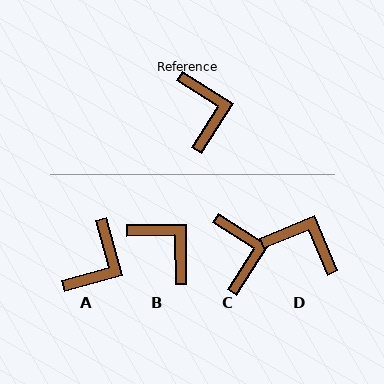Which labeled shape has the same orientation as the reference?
C.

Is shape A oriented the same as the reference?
No, it is off by about 43 degrees.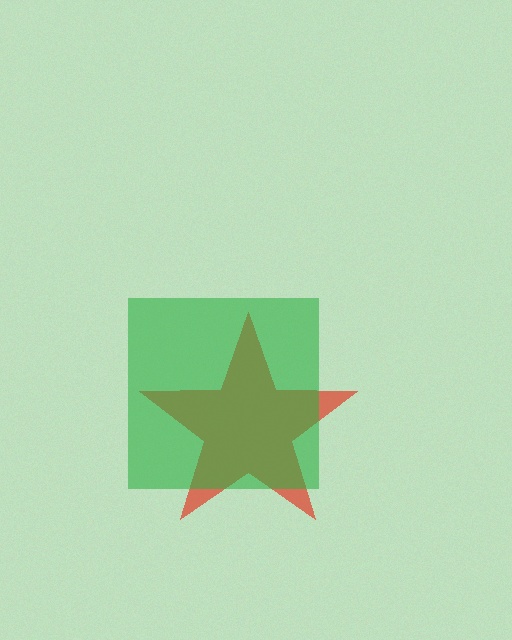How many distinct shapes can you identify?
There are 2 distinct shapes: a red star, a green square.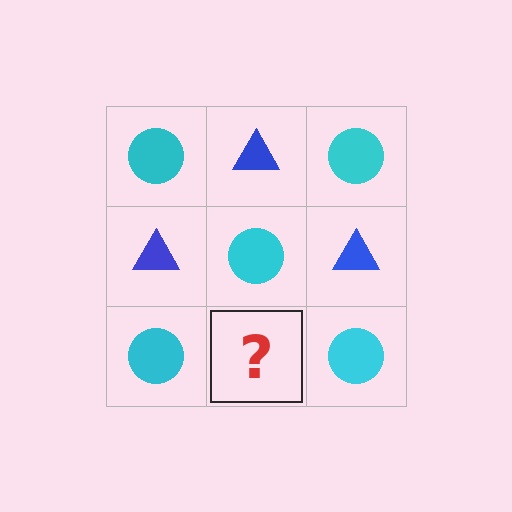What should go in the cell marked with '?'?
The missing cell should contain a blue triangle.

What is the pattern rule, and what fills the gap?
The rule is that it alternates cyan circle and blue triangle in a checkerboard pattern. The gap should be filled with a blue triangle.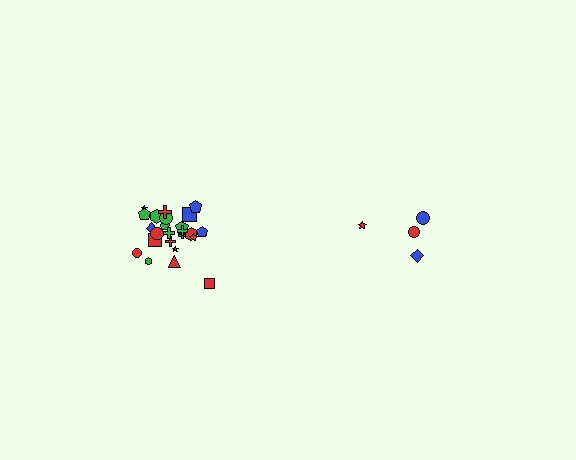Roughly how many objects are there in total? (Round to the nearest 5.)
Roughly 30 objects in total.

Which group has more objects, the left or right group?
The left group.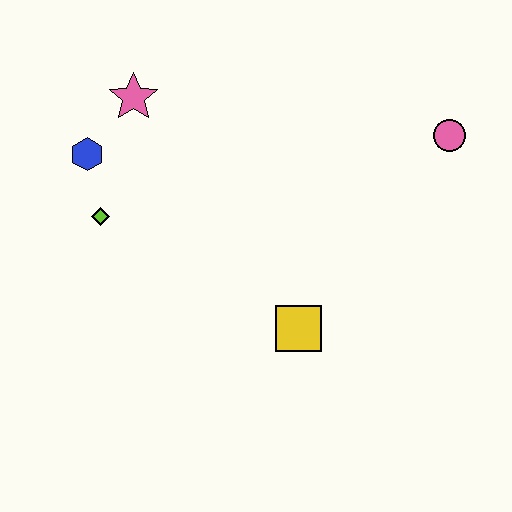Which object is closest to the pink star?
The blue hexagon is closest to the pink star.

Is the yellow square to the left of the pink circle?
Yes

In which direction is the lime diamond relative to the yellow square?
The lime diamond is to the left of the yellow square.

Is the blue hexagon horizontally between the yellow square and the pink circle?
No